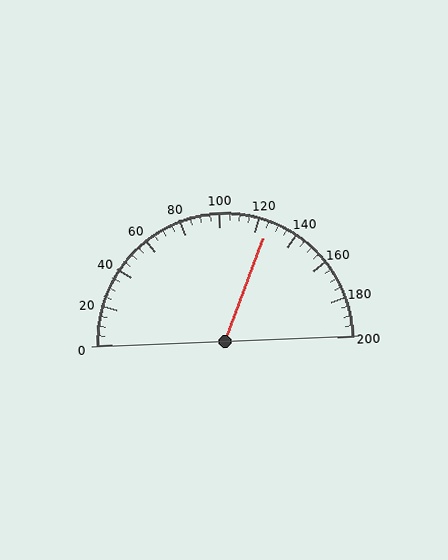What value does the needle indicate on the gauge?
The needle indicates approximately 125.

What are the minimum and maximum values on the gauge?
The gauge ranges from 0 to 200.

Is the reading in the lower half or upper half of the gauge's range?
The reading is in the upper half of the range (0 to 200).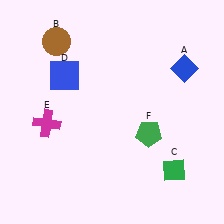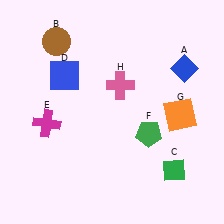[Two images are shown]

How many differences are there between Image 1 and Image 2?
There are 2 differences between the two images.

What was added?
An orange square (G), a pink cross (H) were added in Image 2.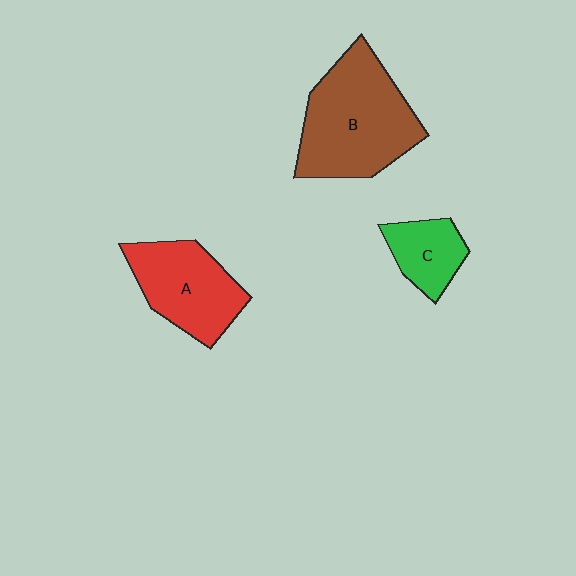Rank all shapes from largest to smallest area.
From largest to smallest: B (brown), A (red), C (green).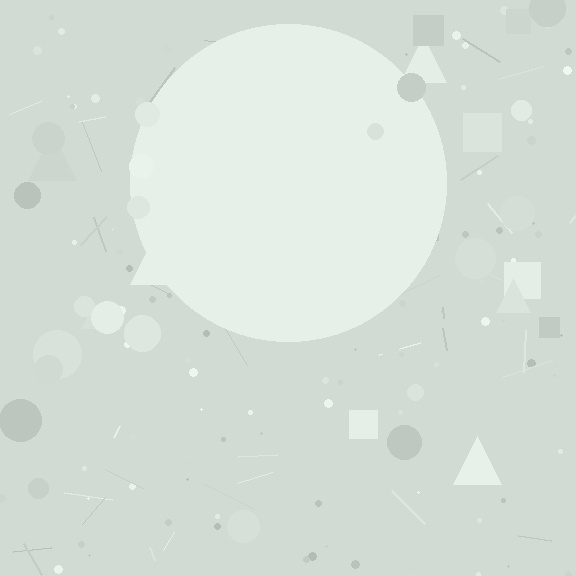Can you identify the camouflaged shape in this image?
The camouflaged shape is a circle.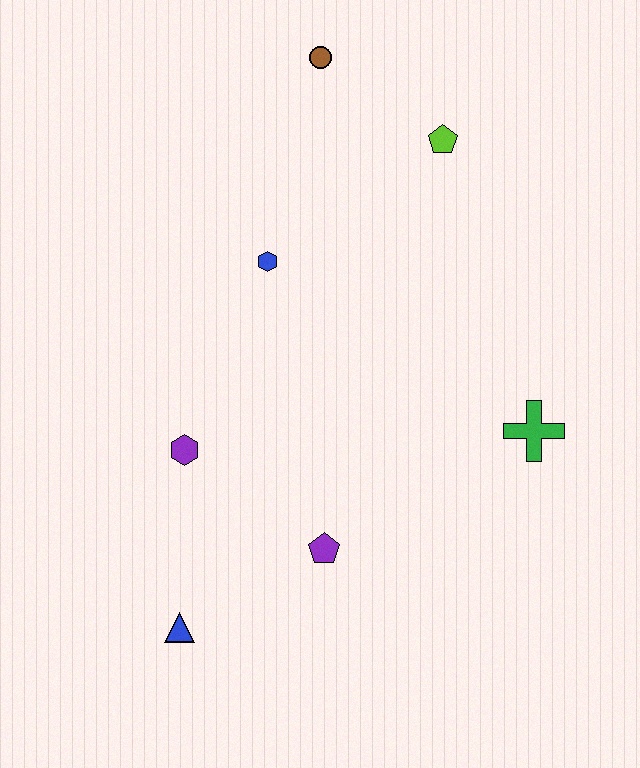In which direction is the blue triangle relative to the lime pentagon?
The blue triangle is below the lime pentagon.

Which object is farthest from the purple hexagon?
The brown circle is farthest from the purple hexagon.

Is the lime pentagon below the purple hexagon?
No